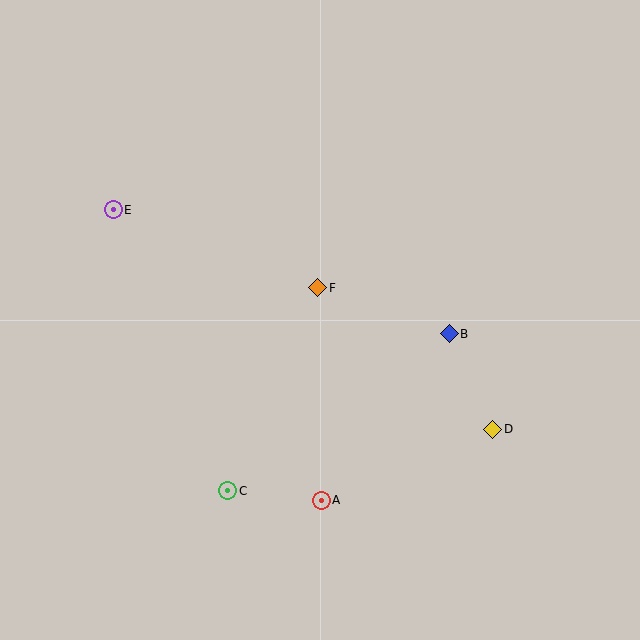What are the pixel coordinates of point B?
Point B is at (449, 334).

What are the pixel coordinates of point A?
Point A is at (321, 500).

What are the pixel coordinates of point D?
Point D is at (493, 429).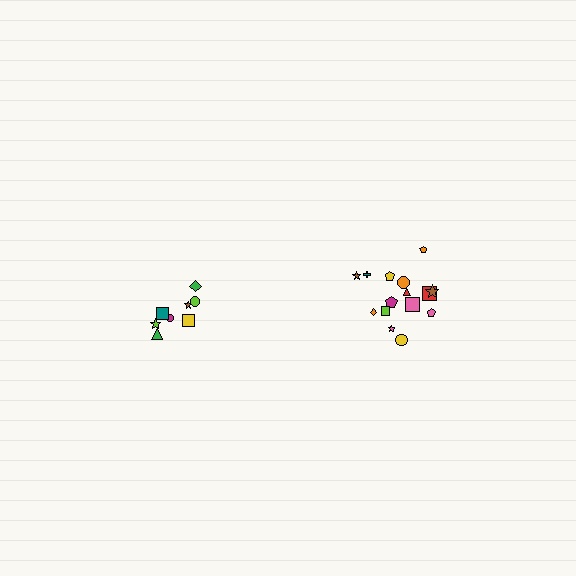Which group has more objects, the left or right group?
The right group.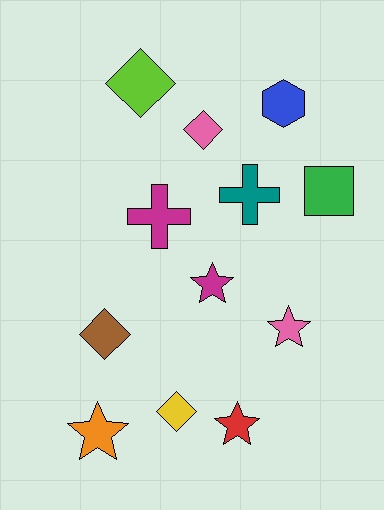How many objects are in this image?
There are 12 objects.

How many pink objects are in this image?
There are 2 pink objects.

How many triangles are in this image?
There are no triangles.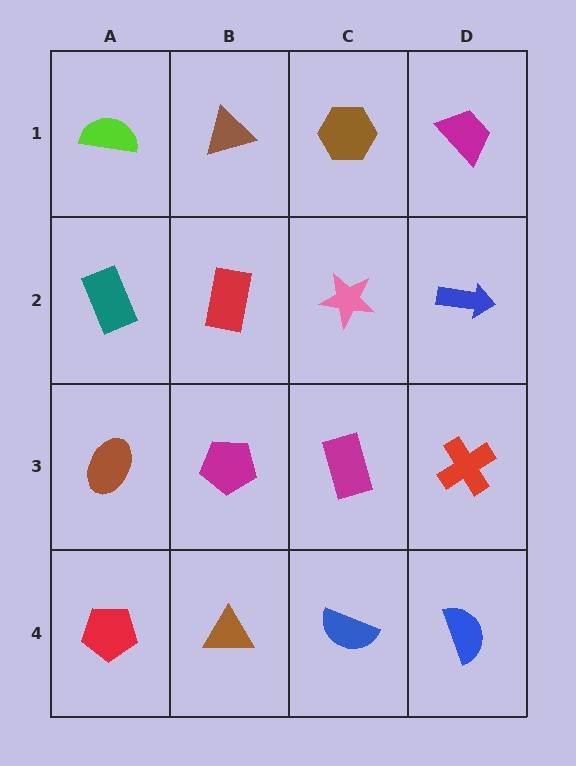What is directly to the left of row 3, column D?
A magenta rectangle.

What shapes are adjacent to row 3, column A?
A teal rectangle (row 2, column A), a red pentagon (row 4, column A), a magenta pentagon (row 3, column B).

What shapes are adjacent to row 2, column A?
A lime semicircle (row 1, column A), a brown ellipse (row 3, column A), a red rectangle (row 2, column B).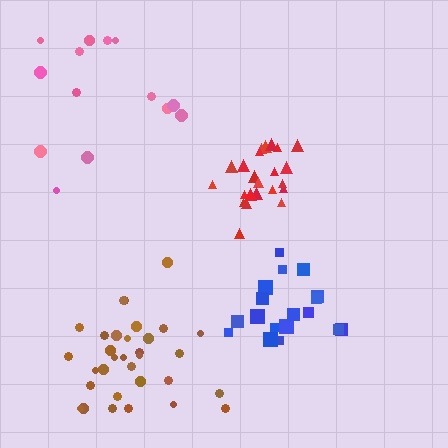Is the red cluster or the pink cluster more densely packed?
Red.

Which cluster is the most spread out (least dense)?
Pink.